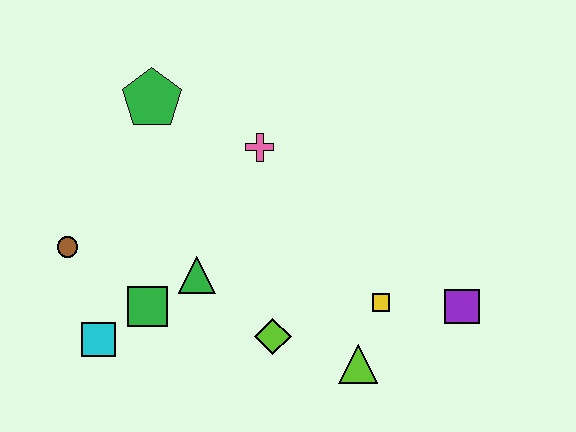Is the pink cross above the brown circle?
Yes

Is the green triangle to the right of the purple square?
No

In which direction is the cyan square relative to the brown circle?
The cyan square is below the brown circle.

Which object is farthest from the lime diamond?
The green pentagon is farthest from the lime diamond.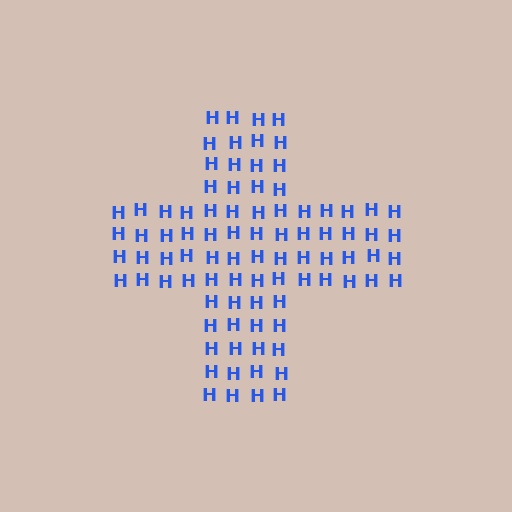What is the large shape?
The large shape is a cross.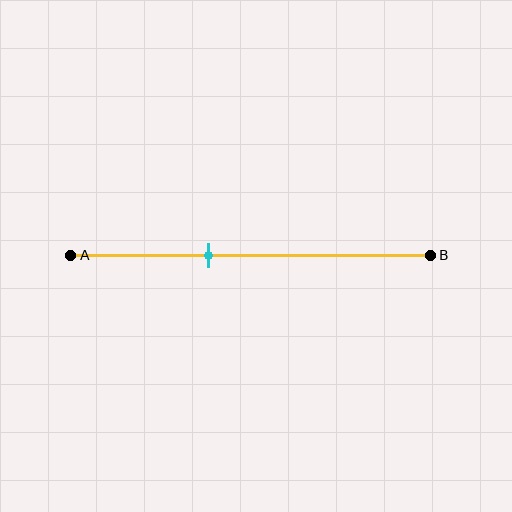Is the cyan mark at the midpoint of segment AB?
No, the mark is at about 40% from A, not at the 50% midpoint.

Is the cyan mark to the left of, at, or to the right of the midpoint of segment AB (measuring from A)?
The cyan mark is to the left of the midpoint of segment AB.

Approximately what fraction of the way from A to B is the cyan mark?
The cyan mark is approximately 40% of the way from A to B.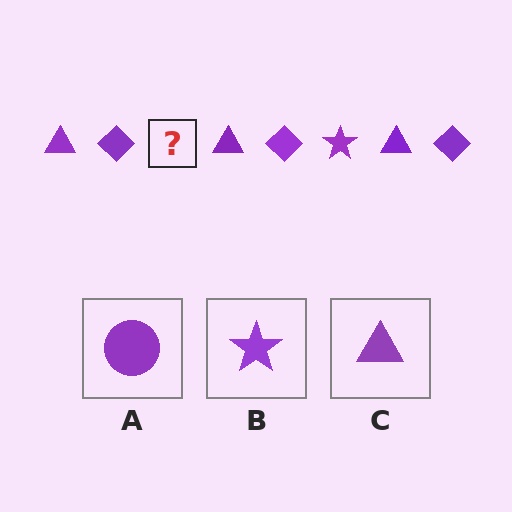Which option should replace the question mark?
Option B.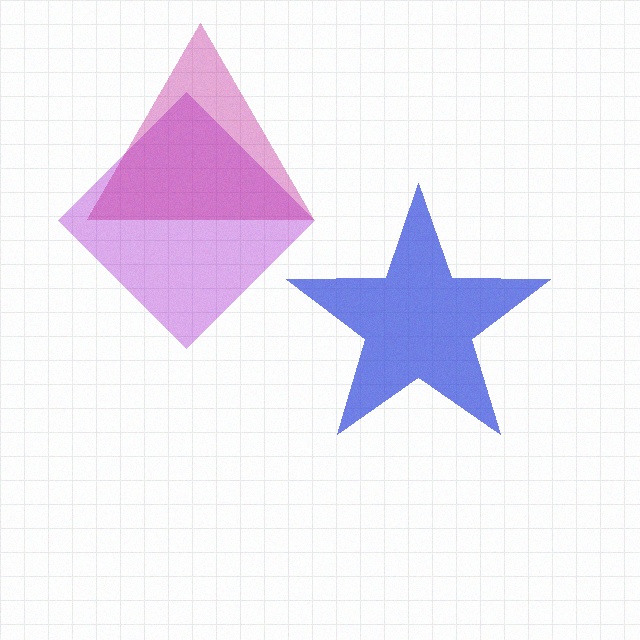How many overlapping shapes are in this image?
There are 3 overlapping shapes in the image.